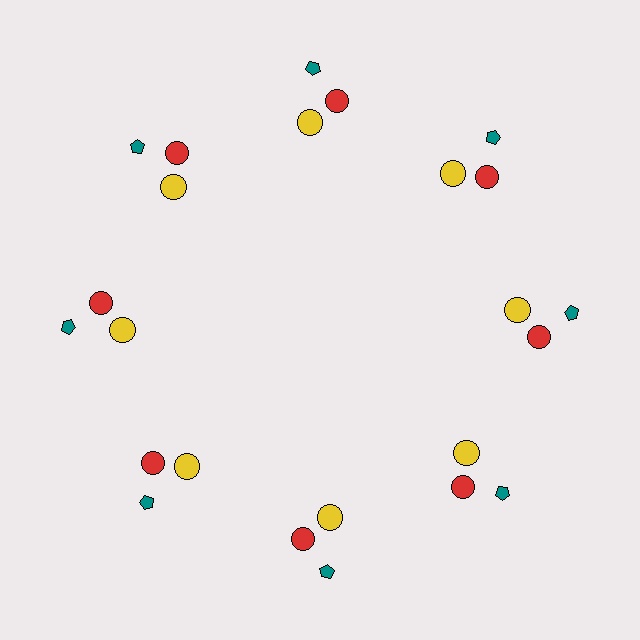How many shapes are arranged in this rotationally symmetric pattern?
There are 24 shapes, arranged in 8 groups of 3.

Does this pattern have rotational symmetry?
Yes, this pattern has 8-fold rotational symmetry. It looks the same after rotating 45 degrees around the center.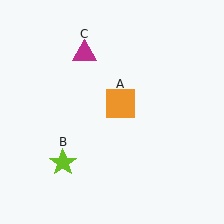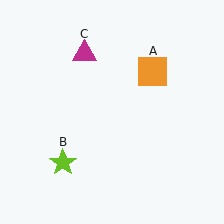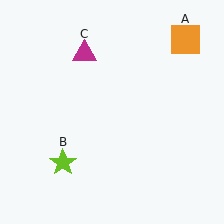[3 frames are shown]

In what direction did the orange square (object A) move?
The orange square (object A) moved up and to the right.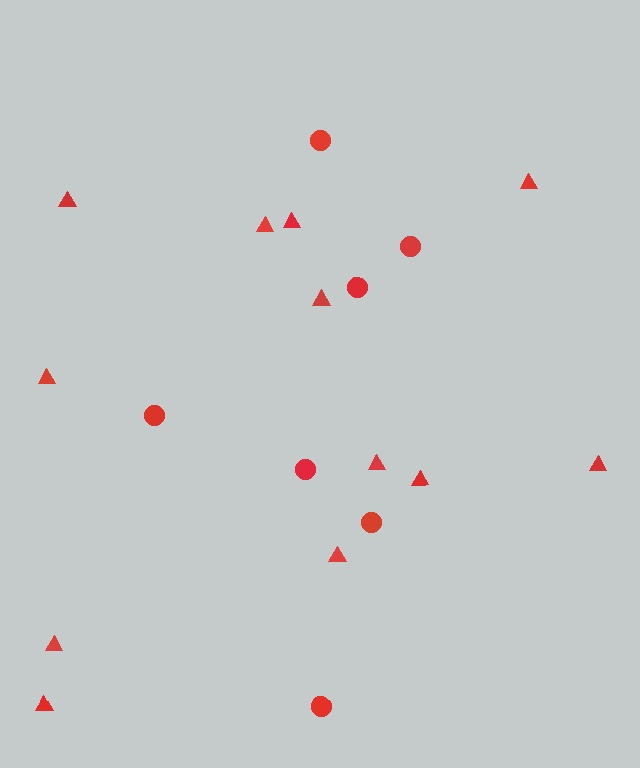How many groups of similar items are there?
There are 2 groups: one group of circles (7) and one group of triangles (12).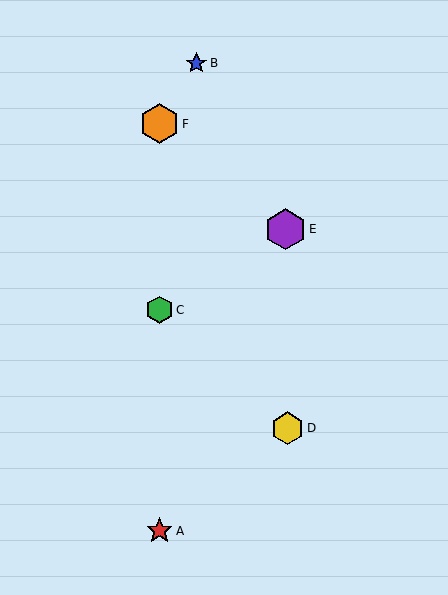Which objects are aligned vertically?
Objects A, C, F are aligned vertically.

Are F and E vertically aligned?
No, F is at x≈159 and E is at x≈286.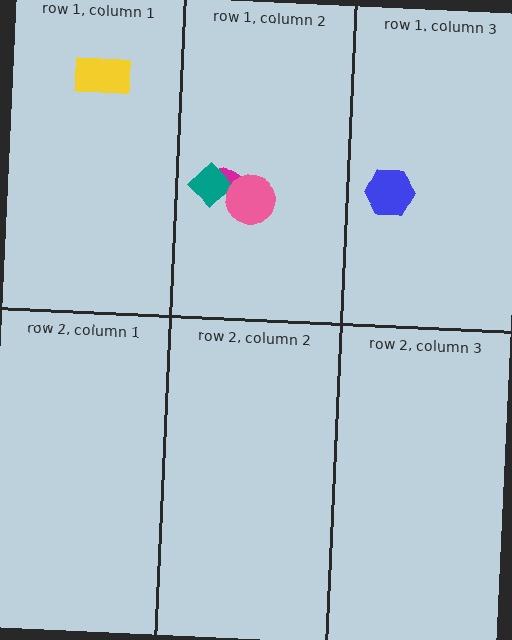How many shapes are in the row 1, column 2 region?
3.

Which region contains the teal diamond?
The row 1, column 2 region.